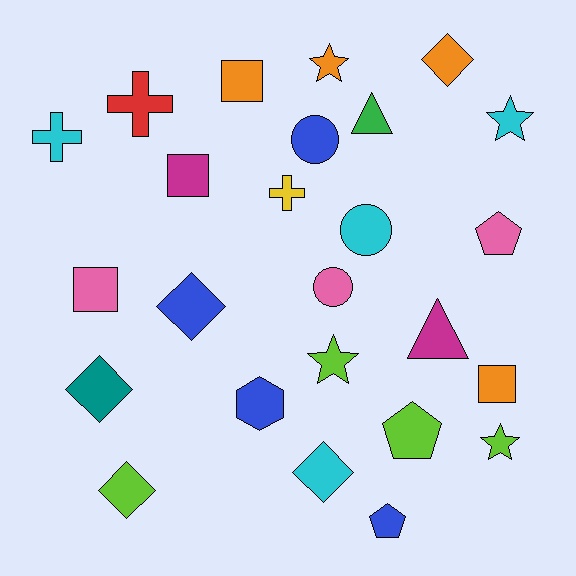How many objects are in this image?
There are 25 objects.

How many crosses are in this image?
There are 3 crosses.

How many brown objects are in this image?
There are no brown objects.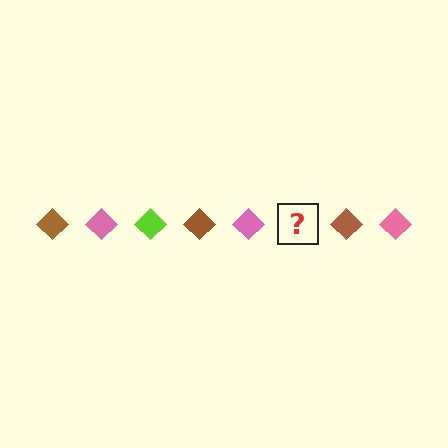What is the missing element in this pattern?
The missing element is a lime diamond.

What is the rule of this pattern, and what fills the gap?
The rule is that the pattern cycles through brown, pink, lime diamonds. The gap should be filled with a lime diamond.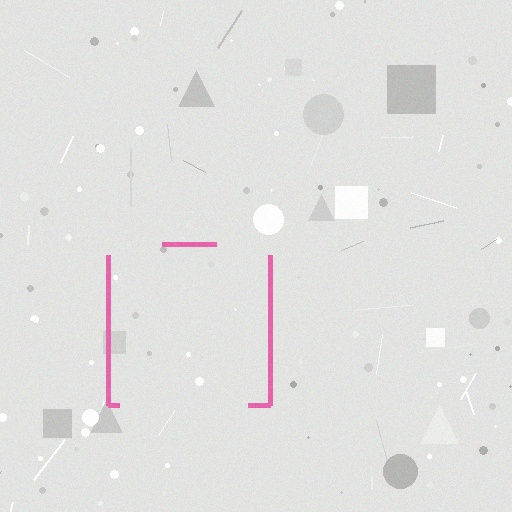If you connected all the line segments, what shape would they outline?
They would outline a square.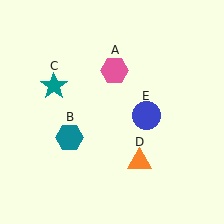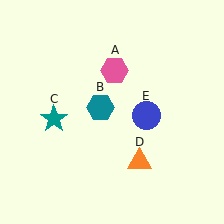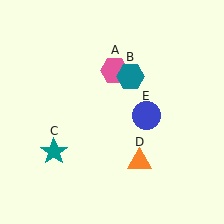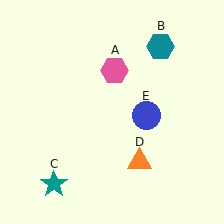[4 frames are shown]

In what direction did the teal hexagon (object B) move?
The teal hexagon (object B) moved up and to the right.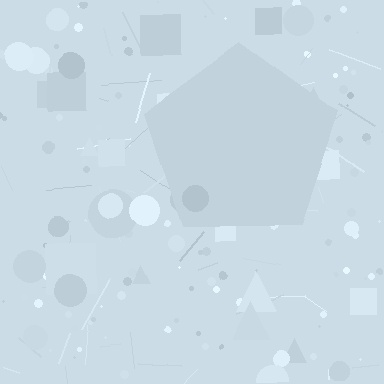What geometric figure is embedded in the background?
A pentagon is embedded in the background.